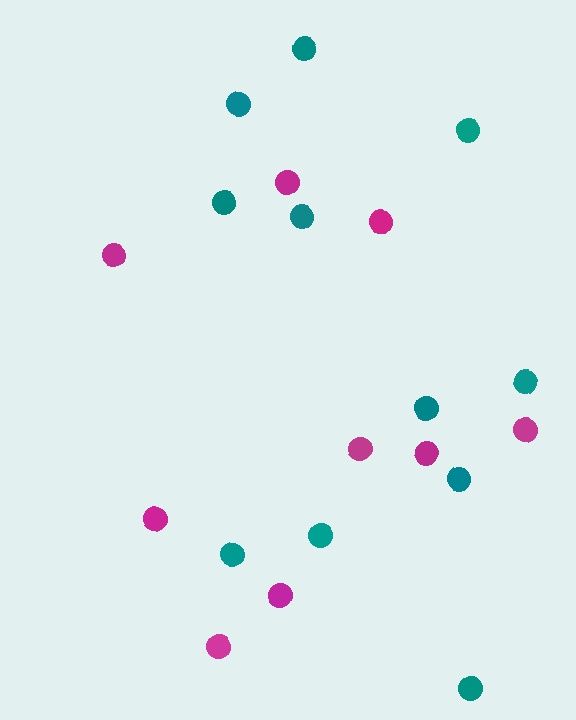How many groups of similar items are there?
There are 2 groups: one group of magenta circles (9) and one group of teal circles (11).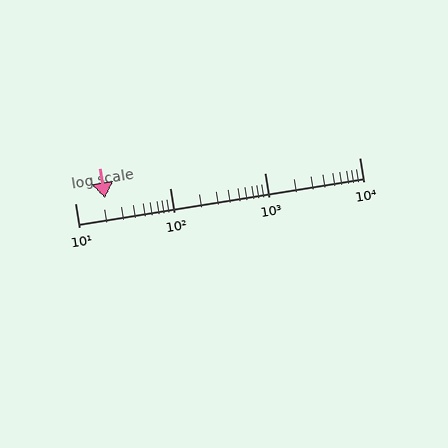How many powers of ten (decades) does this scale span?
The scale spans 3 decades, from 10 to 10000.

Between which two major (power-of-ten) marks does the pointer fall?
The pointer is between 10 and 100.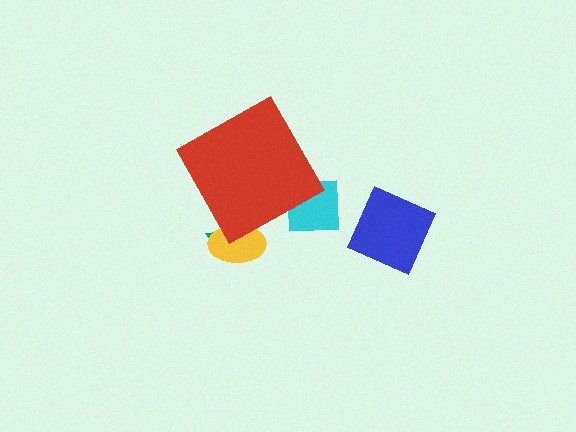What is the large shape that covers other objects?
A red diamond.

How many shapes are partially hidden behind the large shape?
3 shapes are partially hidden.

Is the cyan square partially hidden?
Yes, the cyan square is partially hidden behind the red diamond.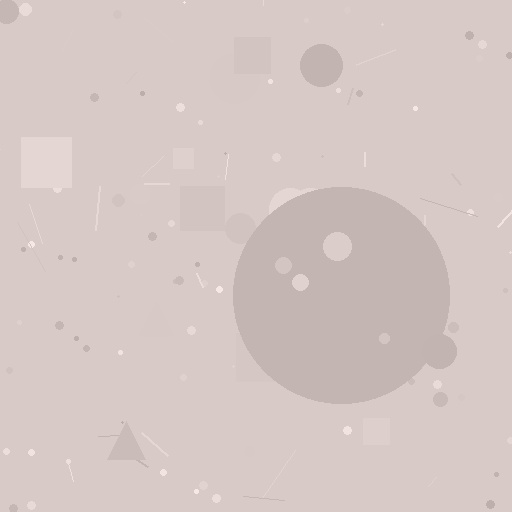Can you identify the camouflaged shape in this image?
The camouflaged shape is a circle.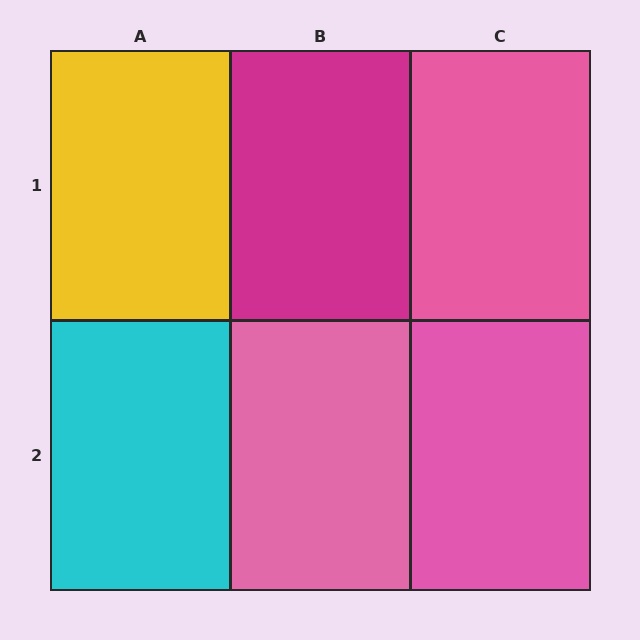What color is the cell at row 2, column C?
Pink.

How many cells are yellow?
1 cell is yellow.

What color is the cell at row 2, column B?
Pink.